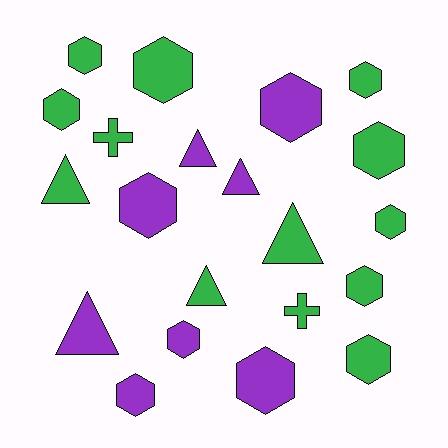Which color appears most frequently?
Green, with 13 objects.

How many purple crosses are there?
There are no purple crosses.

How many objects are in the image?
There are 21 objects.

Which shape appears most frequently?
Hexagon, with 13 objects.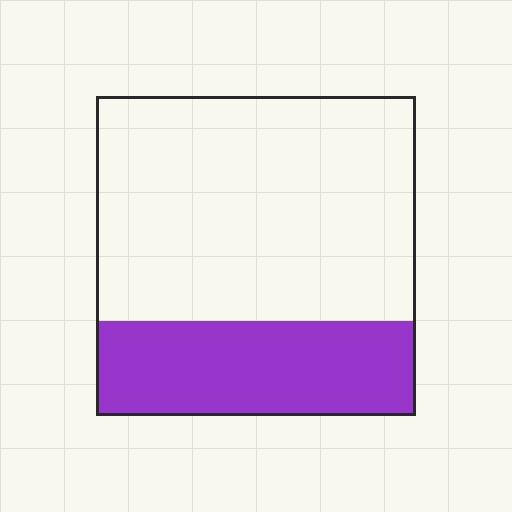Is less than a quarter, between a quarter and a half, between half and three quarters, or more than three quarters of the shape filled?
Between a quarter and a half.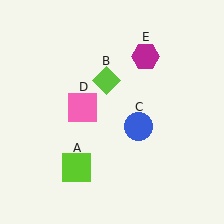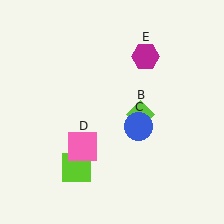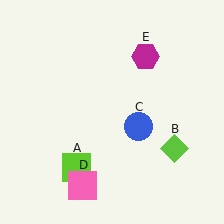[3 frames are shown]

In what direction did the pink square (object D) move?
The pink square (object D) moved down.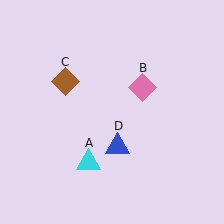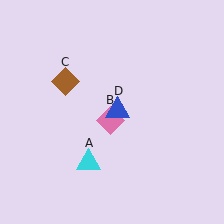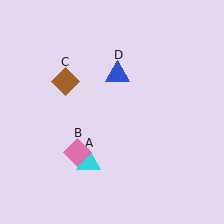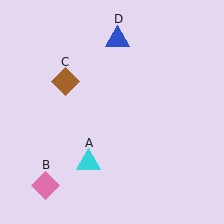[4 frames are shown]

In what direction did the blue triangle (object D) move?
The blue triangle (object D) moved up.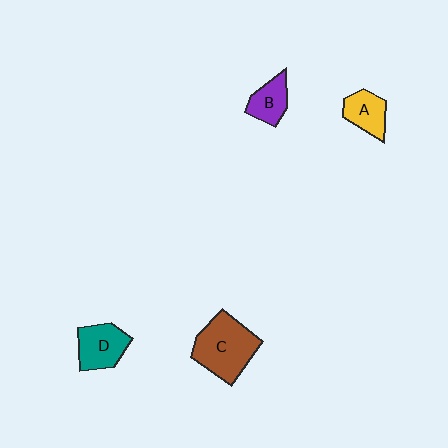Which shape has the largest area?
Shape C (brown).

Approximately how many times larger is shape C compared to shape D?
Approximately 1.6 times.